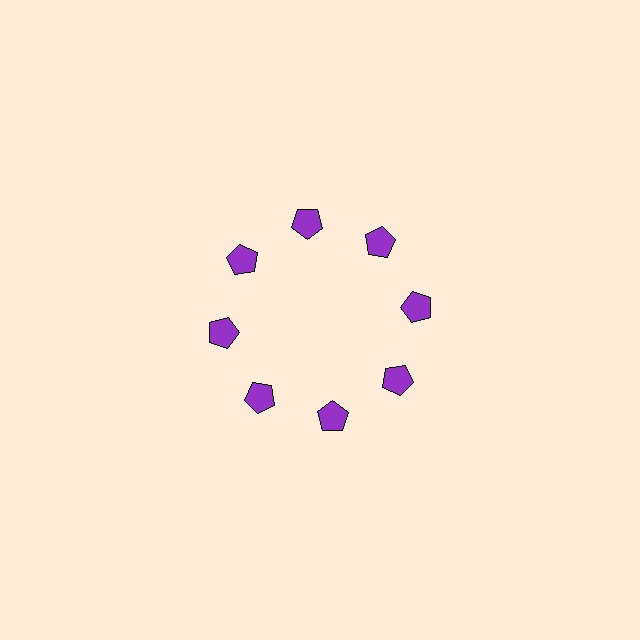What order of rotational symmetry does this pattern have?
This pattern has 8-fold rotational symmetry.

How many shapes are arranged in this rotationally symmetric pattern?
There are 8 shapes, arranged in 8 groups of 1.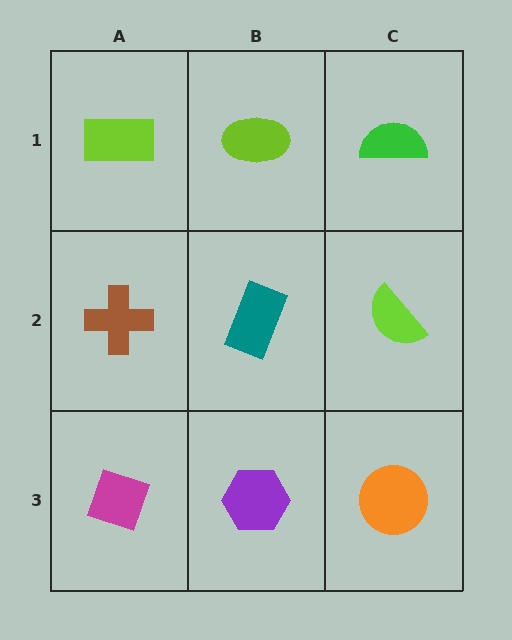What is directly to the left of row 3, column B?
A magenta diamond.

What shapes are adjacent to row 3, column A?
A brown cross (row 2, column A), a purple hexagon (row 3, column B).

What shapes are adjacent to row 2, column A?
A lime rectangle (row 1, column A), a magenta diamond (row 3, column A), a teal rectangle (row 2, column B).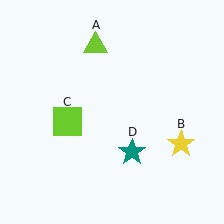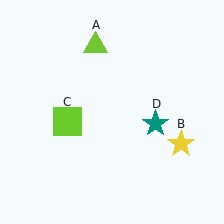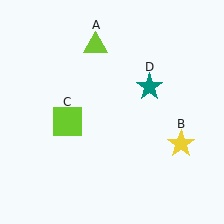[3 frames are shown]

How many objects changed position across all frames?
1 object changed position: teal star (object D).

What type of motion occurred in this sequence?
The teal star (object D) rotated counterclockwise around the center of the scene.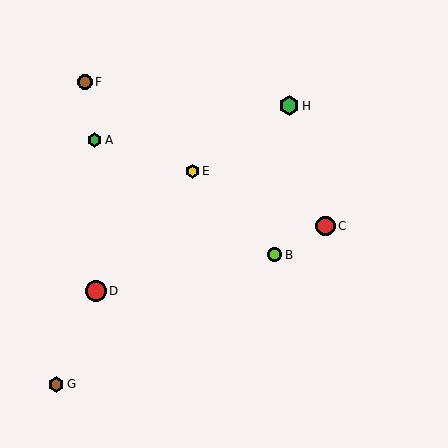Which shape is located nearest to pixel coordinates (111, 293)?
The red circle (labeled D) at (96, 291) is nearest to that location.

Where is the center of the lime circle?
The center of the lime circle is at (275, 255).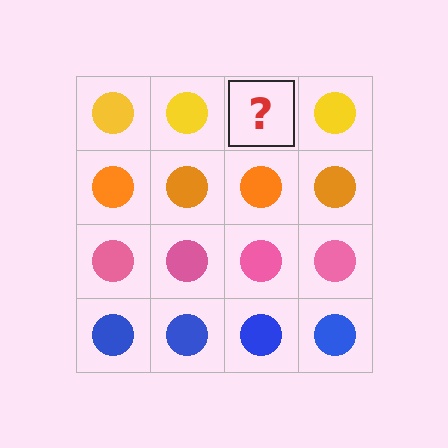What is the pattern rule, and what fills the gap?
The rule is that each row has a consistent color. The gap should be filled with a yellow circle.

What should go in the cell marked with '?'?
The missing cell should contain a yellow circle.